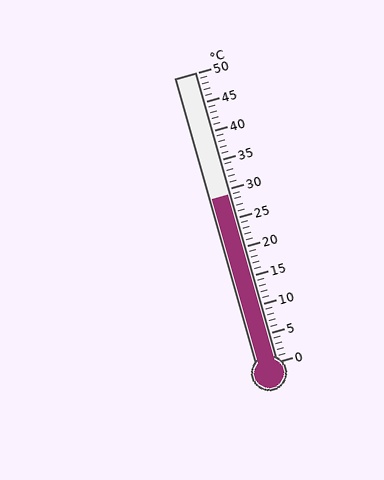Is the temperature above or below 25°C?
The temperature is above 25°C.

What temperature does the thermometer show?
The thermometer shows approximately 29°C.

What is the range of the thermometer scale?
The thermometer scale ranges from 0°C to 50°C.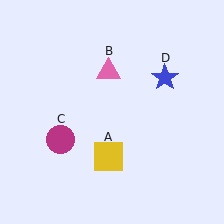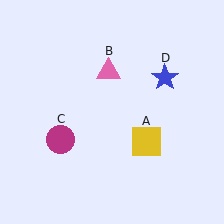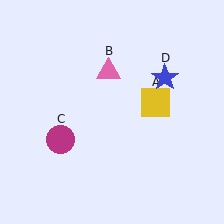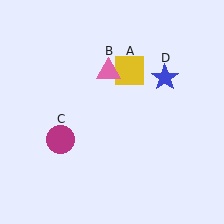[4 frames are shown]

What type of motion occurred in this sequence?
The yellow square (object A) rotated counterclockwise around the center of the scene.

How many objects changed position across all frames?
1 object changed position: yellow square (object A).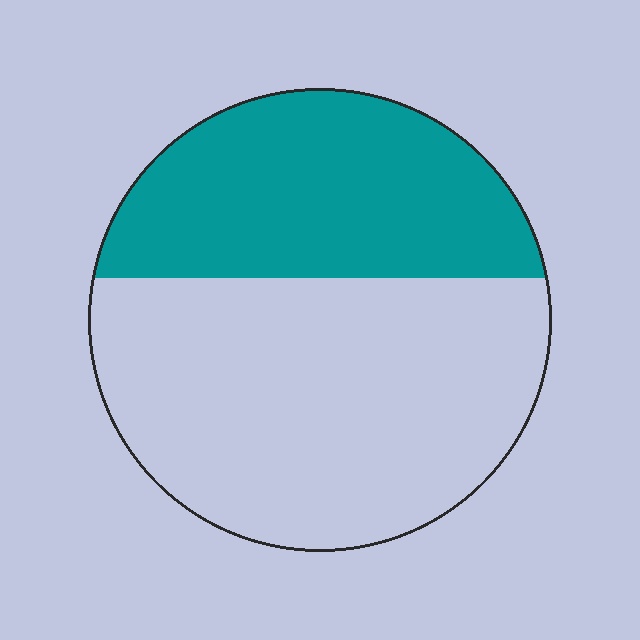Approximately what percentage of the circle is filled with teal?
Approximately 40%.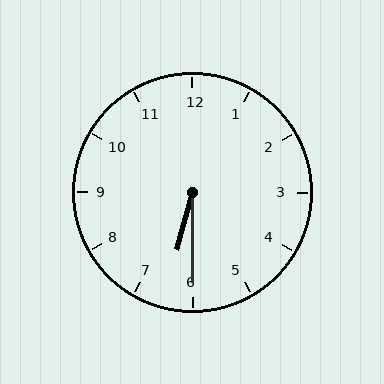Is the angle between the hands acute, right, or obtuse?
It is acute.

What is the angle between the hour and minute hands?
Approximately 15 degrees.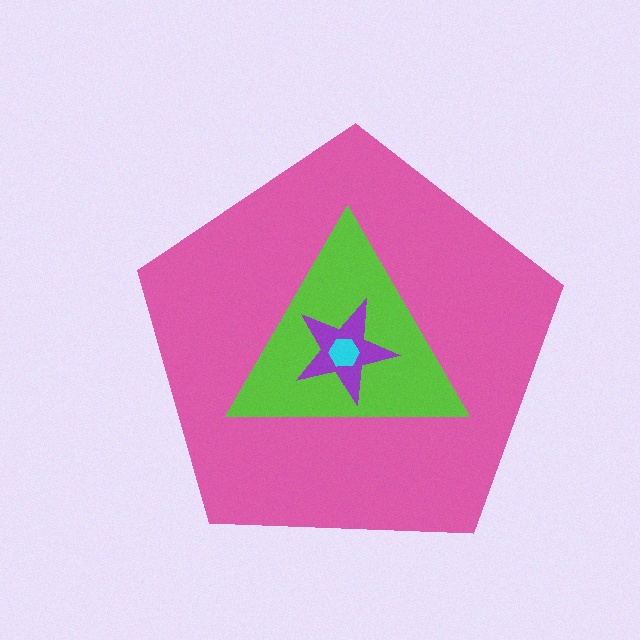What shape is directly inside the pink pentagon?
The lime triangle.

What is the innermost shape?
The cyan hexagon.